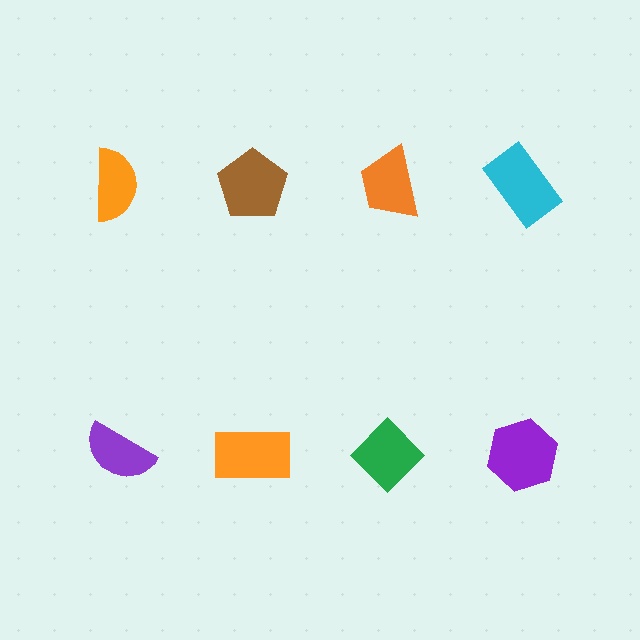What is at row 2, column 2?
An orange rectangle.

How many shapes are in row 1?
4 shapes.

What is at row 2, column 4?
A purple hexagon.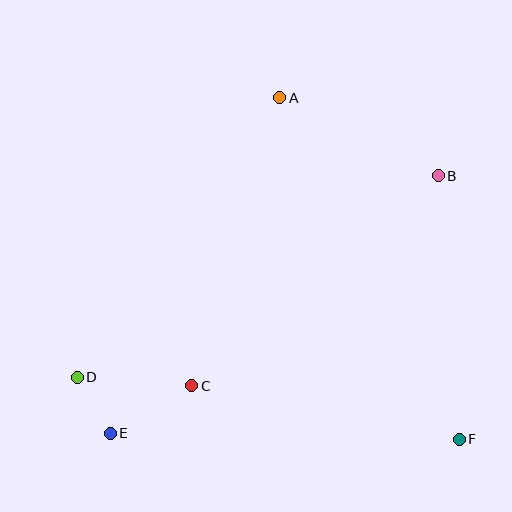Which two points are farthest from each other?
Points B and E are farthest from each other.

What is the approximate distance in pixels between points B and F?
The distance between B and F is approximately 264 pixels.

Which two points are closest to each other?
Points D and E are closest to each other.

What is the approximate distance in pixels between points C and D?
The distance between C and D is approximately 115 pixels.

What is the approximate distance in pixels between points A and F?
The distance between A and F is approximately 386 pixels.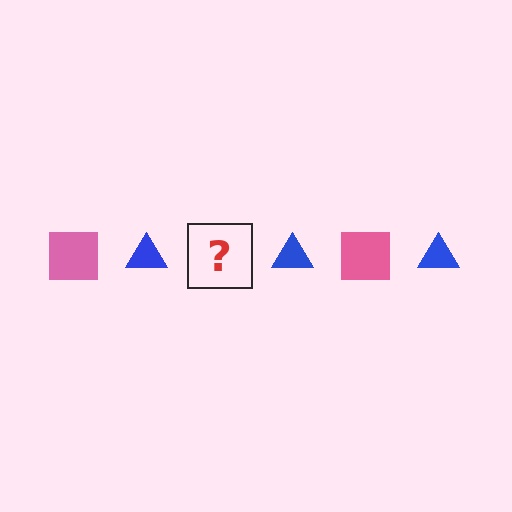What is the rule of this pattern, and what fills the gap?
The rule is that the pattern alternates between pink square and blue triangle. The gap should be filled with a pink square.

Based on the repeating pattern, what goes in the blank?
The blank should be a pink square.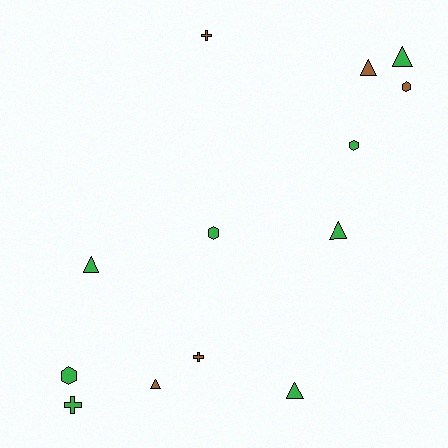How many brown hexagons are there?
There is 1 brown hexagon.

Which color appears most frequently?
Green, with 8 objects.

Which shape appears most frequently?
Triangle, with 6 objects.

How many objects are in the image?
There are 13 objects.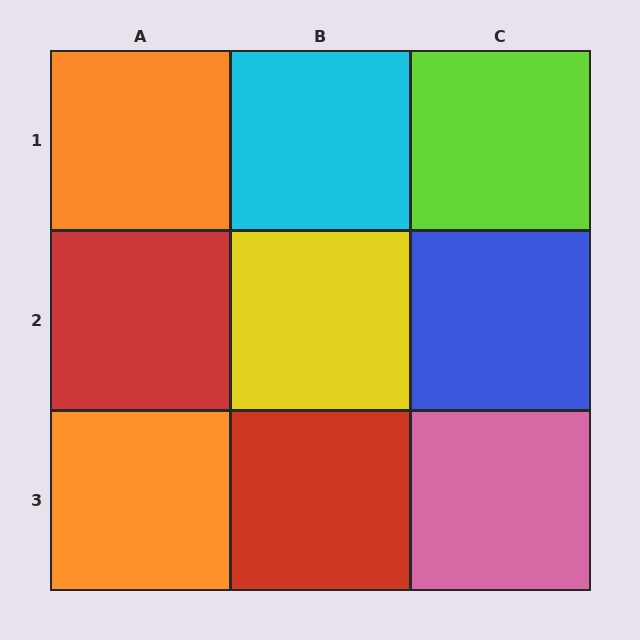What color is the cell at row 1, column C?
Lime.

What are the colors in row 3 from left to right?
Orange, red, pink.